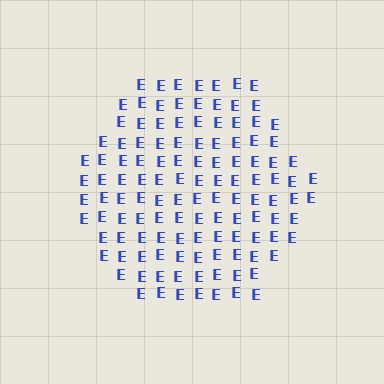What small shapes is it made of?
It is made of small letter E's.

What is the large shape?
The large shape is a hexagon.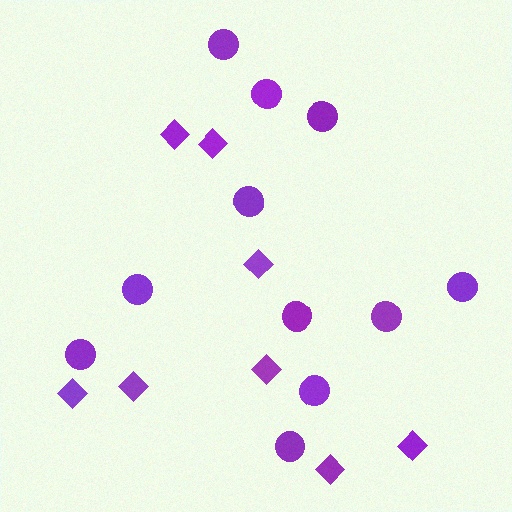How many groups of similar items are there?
There are 2 groups: one group of diamonds (8) and one group of circles (11).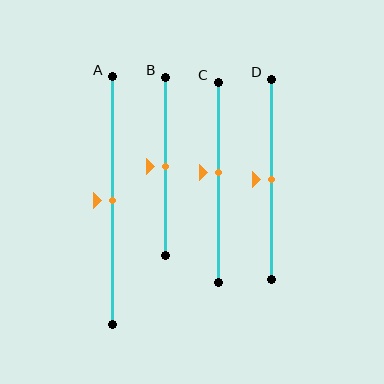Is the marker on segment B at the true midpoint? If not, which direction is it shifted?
Yes, the marker on segment B is at the true midpoint.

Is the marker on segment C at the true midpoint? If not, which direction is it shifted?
No, the marker on segment C is shifted upward by about 5% of the segment length.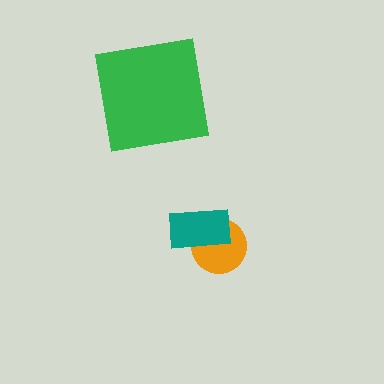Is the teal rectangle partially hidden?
No, no other shape covers it.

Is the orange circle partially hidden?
Yes, it is partially covered by another shape.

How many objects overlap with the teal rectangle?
1 object overlaps with the teal rectangle.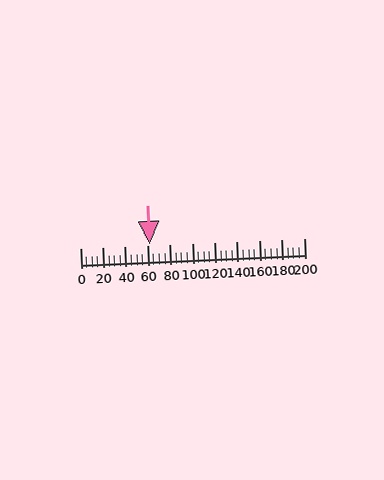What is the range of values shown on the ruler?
The ruler shows values from 0 to 200.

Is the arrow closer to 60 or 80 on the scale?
The arrow is closer to 60.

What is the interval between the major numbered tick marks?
The major tick marks are spaced 20 units apart.